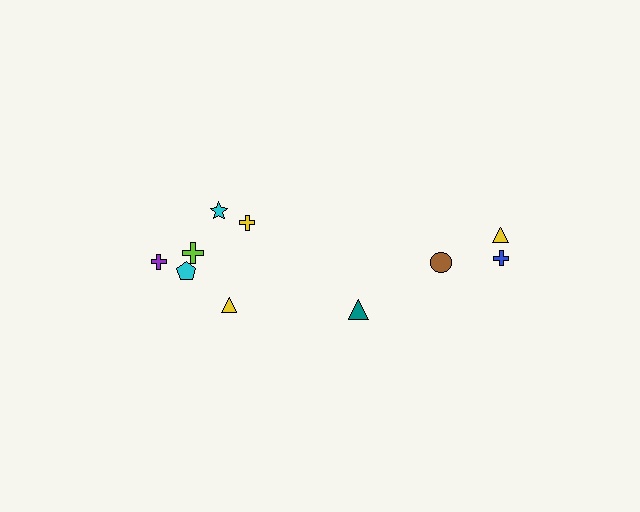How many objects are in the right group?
There are 4 objects.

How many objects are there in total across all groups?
There are 10 objects.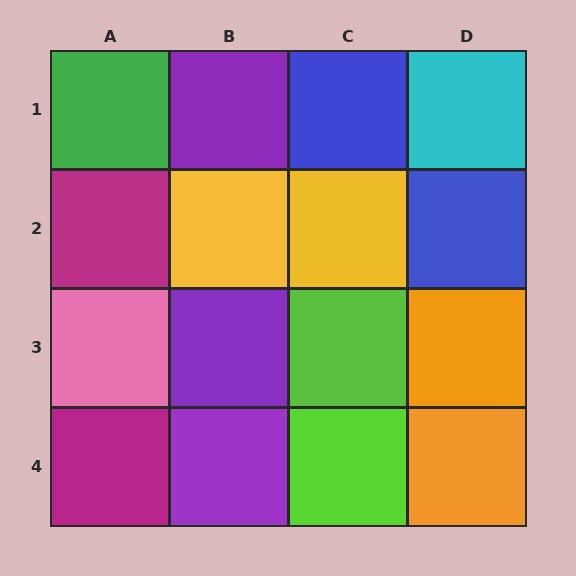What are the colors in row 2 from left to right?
Magenta, yellow, yellow, blue.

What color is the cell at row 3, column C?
Lime.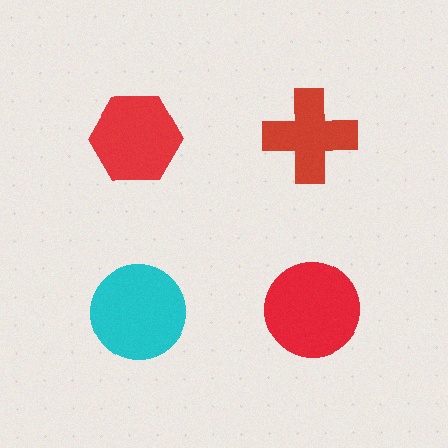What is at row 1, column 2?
A red cross.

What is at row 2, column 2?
A red circle.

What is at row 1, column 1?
A red hexagon.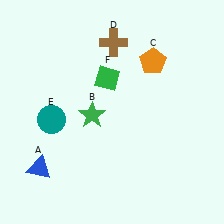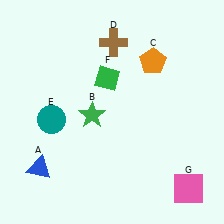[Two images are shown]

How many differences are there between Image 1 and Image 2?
There is 1 difference between the two images.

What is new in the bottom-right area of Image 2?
A pink square (G) was added in the bottom-right area of Image 2.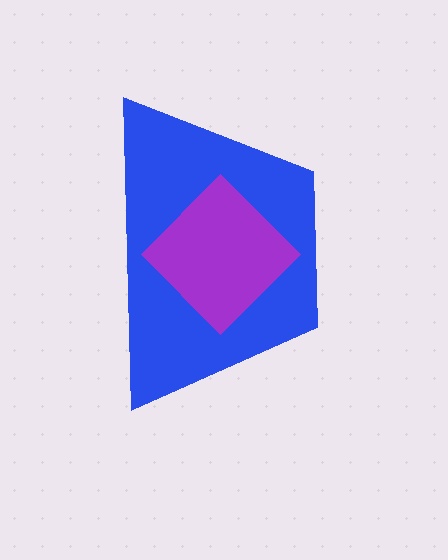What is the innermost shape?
The purple diamond.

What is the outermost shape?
The blue trapezoid.